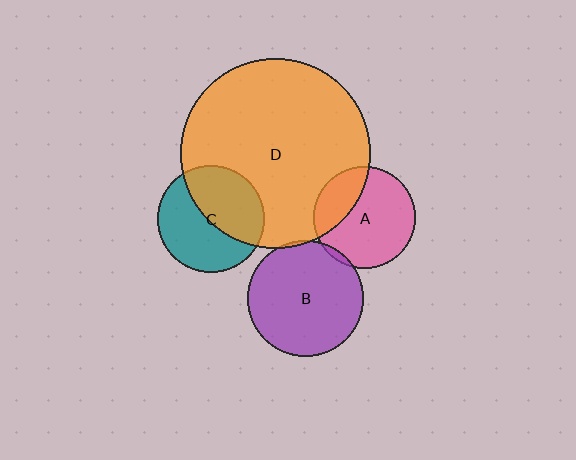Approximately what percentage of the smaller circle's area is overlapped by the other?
Approximately 5%.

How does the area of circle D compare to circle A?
Approximately 3.5 times.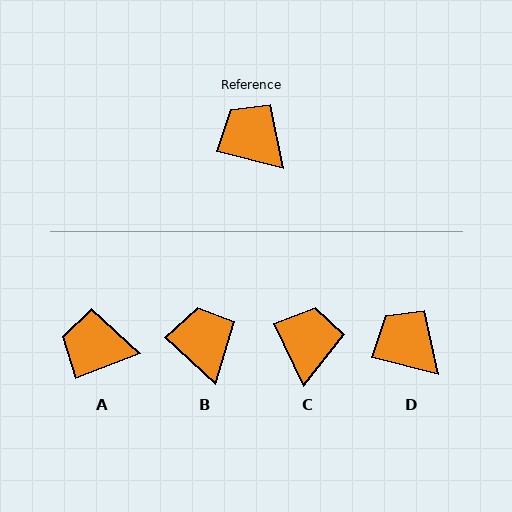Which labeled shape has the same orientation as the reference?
D.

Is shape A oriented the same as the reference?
No, it is off by about 36 degrees.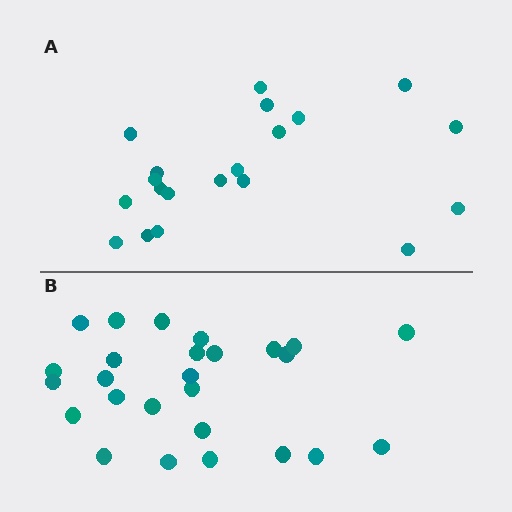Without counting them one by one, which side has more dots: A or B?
Region B (the bottom region) has more dots.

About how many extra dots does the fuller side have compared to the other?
Region B has about 6 more dots than region A.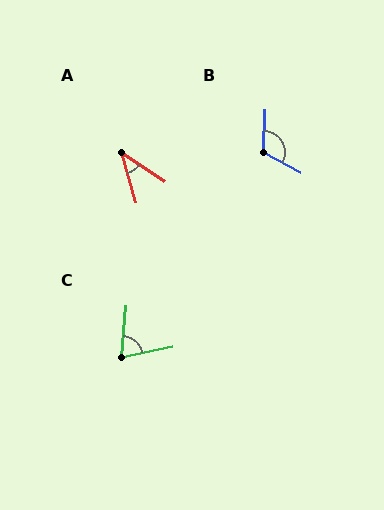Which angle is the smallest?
A, at approximately 39 degrees.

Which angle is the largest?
B, at approximately 116 degrees.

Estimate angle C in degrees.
Approximately 72 degrees.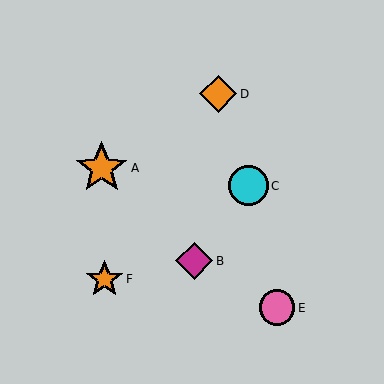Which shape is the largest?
The orange star (labeled A) is the largest.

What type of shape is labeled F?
Shape F is an orange star.